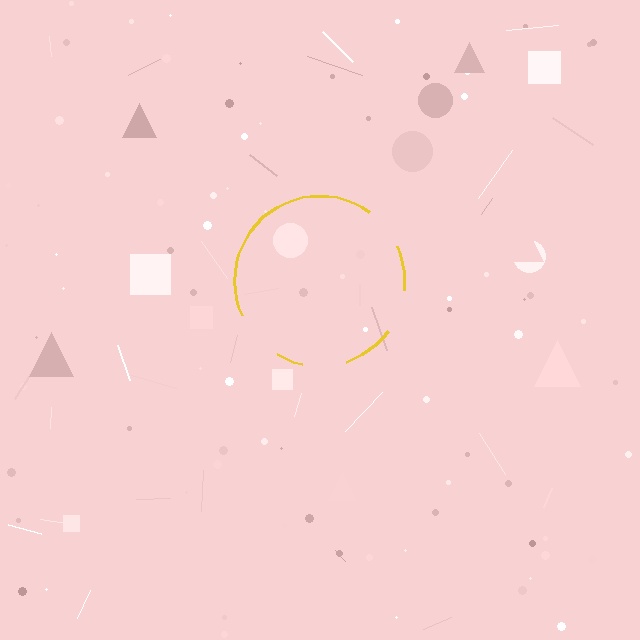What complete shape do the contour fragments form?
The contour fragments form a circle.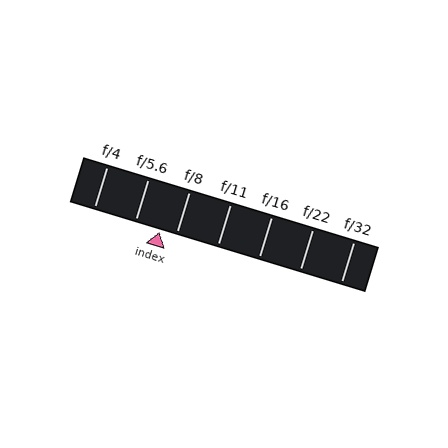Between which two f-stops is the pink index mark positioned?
The index mark is between f/5.6 and f/8.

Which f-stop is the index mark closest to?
The index mark is closest to f/8.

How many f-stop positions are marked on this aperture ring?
There are 7 f-stop positions marked.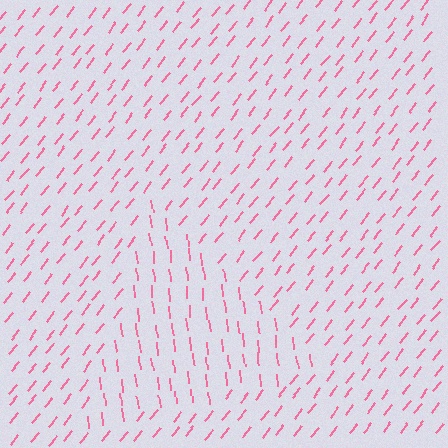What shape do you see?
I see a triangle.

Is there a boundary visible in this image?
Yes, there is a texture boundary formed by a change in line orientation.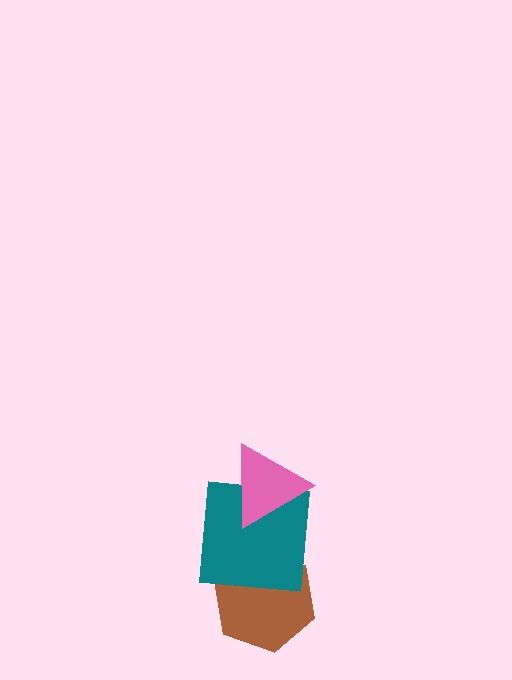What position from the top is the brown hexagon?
The brown hexagon is 3rd from the top.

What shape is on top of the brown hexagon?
The teal square is on top of the brown hexagon.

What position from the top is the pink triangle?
The pink triangle is 1st from the top.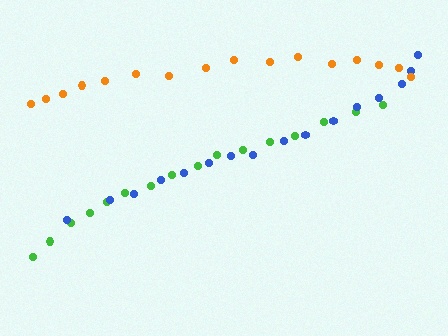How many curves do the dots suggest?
There are 3 distinct paths.